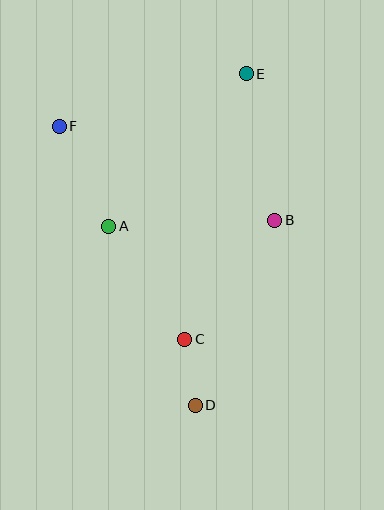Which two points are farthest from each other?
Points D and E are farthest from each other.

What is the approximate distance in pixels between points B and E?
The distance between B and E is approximately 150 pixels.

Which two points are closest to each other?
Points C and D are closest to each other.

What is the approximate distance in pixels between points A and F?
The distance between A and F is approximately 112 pixels.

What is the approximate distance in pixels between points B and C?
The distance between B and C is approximately 149 pixels.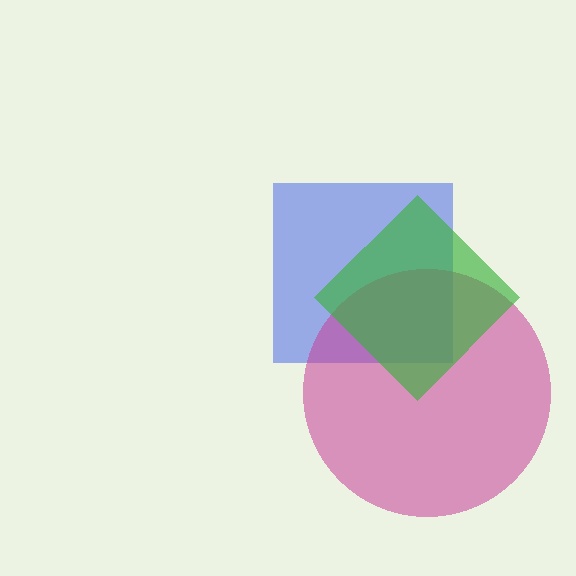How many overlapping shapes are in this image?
There are 3 overlapping shapes in the image.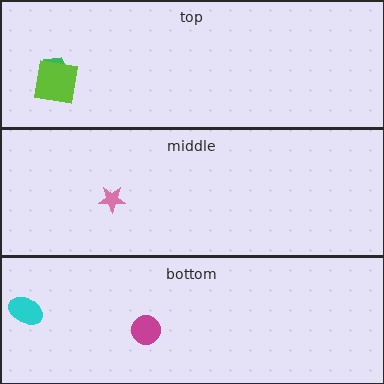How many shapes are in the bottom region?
2.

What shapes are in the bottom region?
The magenta circle, the cyan ellipse.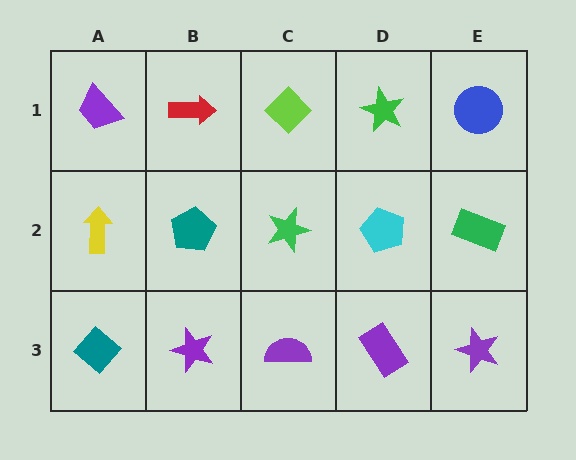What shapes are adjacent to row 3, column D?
A cyan pentagon (row 2, column D), a purple semicircle (row 3, column C), a purple star (row 3, column E).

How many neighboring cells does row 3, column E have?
2.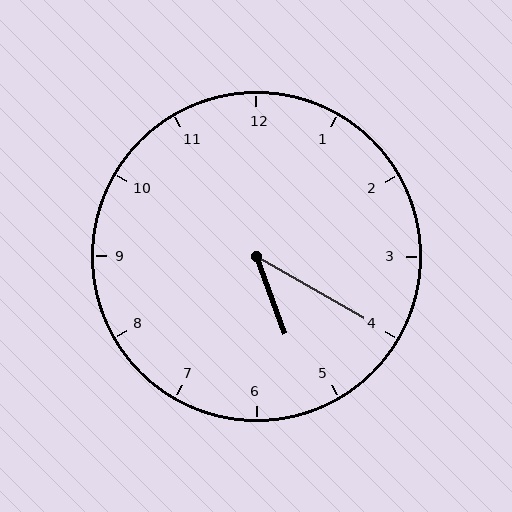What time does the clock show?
5:20.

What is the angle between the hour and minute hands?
Approximately 40 degrees.